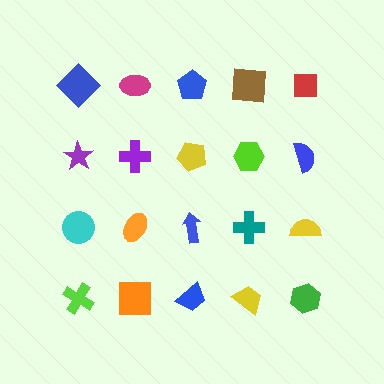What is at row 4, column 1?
A lime cross.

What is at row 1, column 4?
A brown square.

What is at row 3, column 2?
An orange ellipse.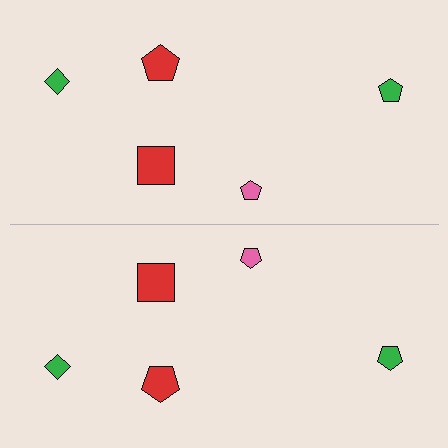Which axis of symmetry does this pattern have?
The pattern has a horizontal axis of symmetry running through the center of the image.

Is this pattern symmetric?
Yes, this pattern has bilateral (reflection) symmetry.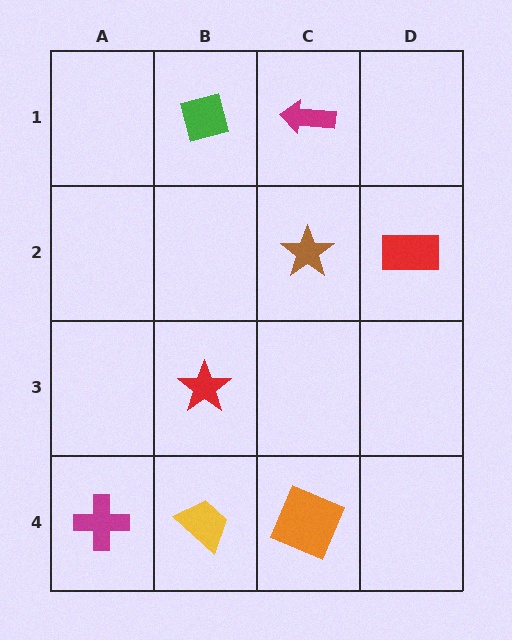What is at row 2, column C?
A brown star.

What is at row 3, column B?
A red star.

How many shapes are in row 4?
3 shapes.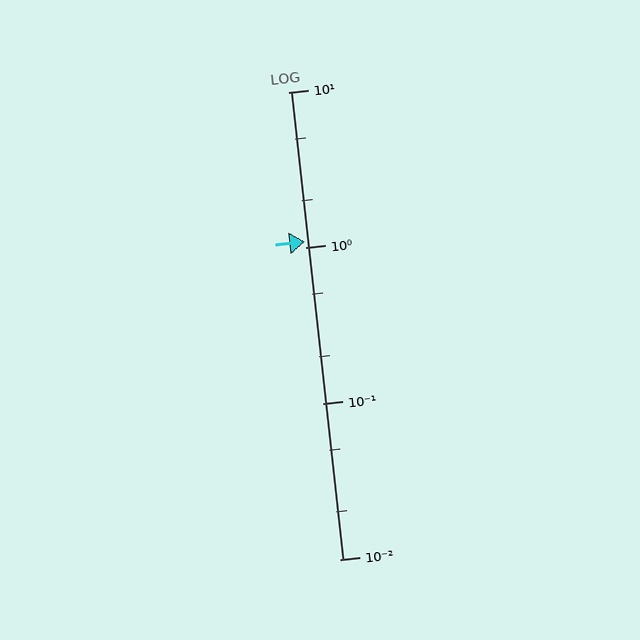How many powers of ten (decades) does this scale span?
The scale spans 3 decades, from 0.01 to 10.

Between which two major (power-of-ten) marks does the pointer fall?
The pointer is between 1 and 10.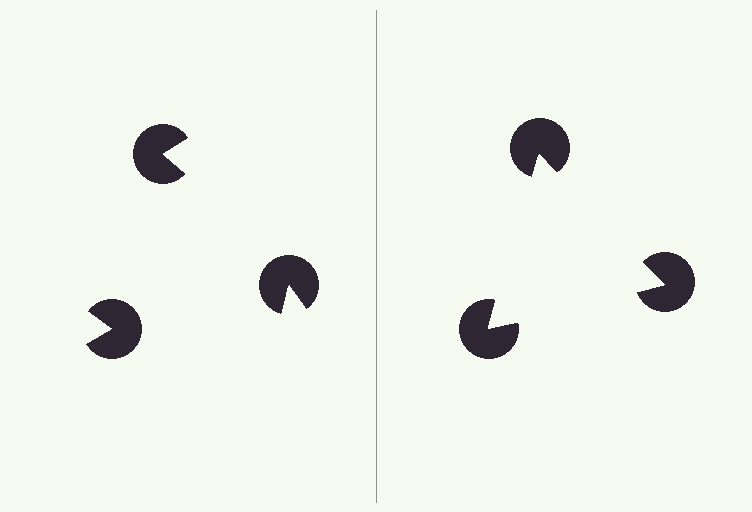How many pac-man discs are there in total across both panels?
6 — 3 on each side.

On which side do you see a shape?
An illusory triangle appears on the right side. On the left side the wedge cuts are rotated, so no coherent shape forms.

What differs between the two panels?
The pac-man discs are positioned identically on both sides; only the wedge orientations differ. On the right they align to a triangle; on the left they are misaligned.